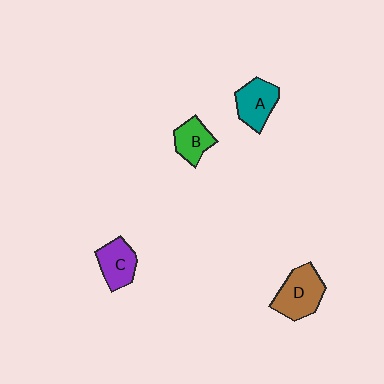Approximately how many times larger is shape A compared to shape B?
Approximately 1.3 times.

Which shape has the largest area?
Shape D (brown).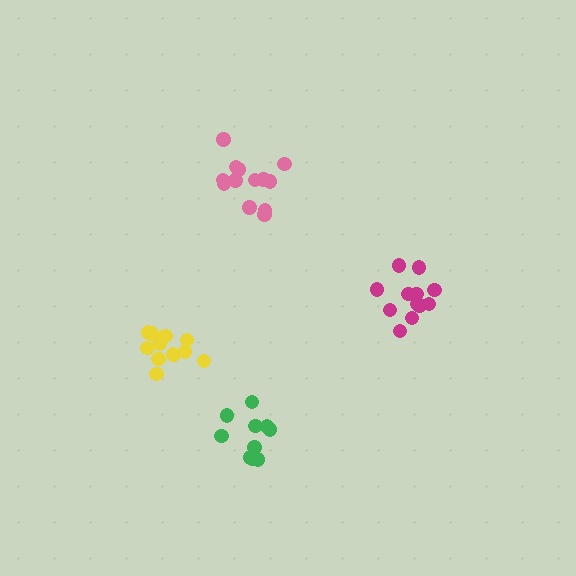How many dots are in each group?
Group 1: 10 dots, Group 2: 13 dots, Group 3: 12 dots, Group 4: 13 dots (48 total).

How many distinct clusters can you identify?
There are 4 distinct clusters.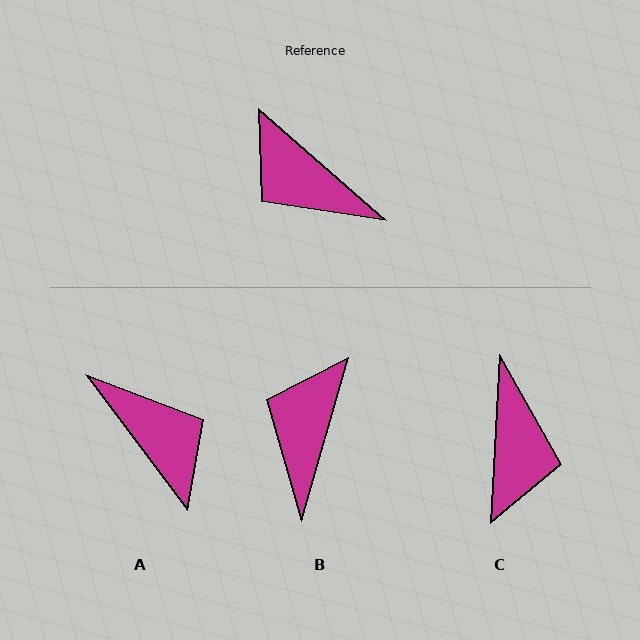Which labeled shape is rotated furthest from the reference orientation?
A, about 168 degrees away.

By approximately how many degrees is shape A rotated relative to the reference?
Approximately 168 degrees counter-clockwise.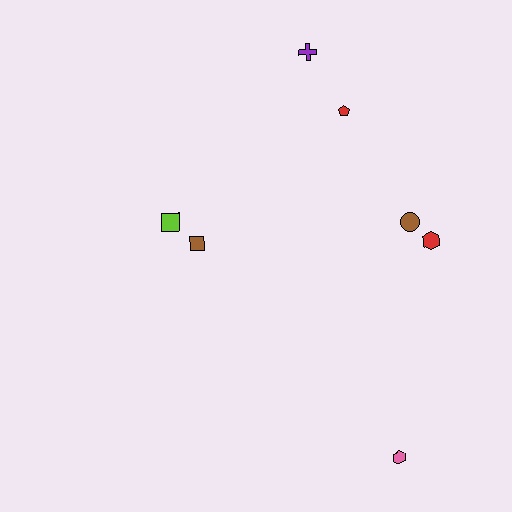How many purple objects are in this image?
There is 1 purple object.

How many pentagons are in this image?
There is 1 pentagon.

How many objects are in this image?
There are 7 objects.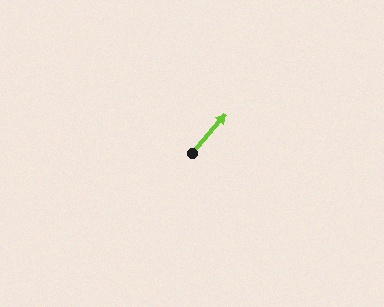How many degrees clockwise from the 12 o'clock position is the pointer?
Approximately 40 degrees.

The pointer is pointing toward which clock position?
Roughly 1 o'clock.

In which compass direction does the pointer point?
Northeast.